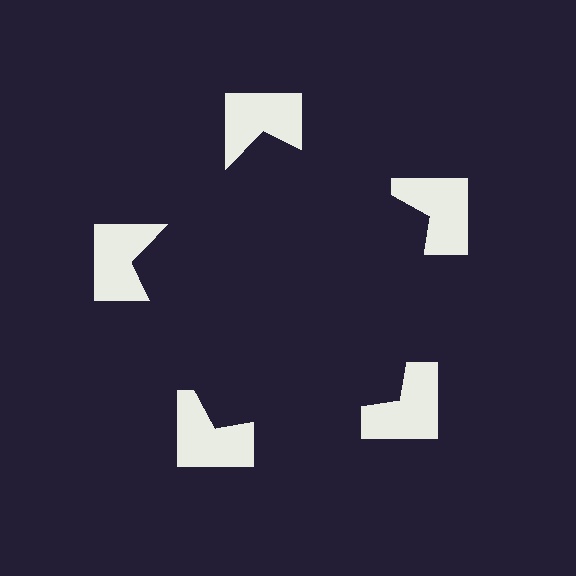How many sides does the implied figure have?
5 sides.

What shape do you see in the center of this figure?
An illusory pentagon — its edges are inferred from the aligned wedge cuts in the notched squares, not physically drawn.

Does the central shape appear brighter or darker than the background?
It typically appears slightly darker than the background, even though no actual brightness change is drawn.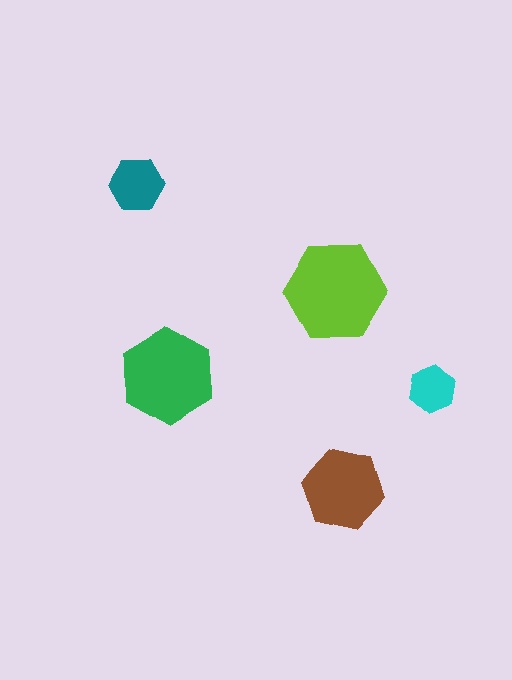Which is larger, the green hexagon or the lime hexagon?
The lime one.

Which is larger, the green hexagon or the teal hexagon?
The green one.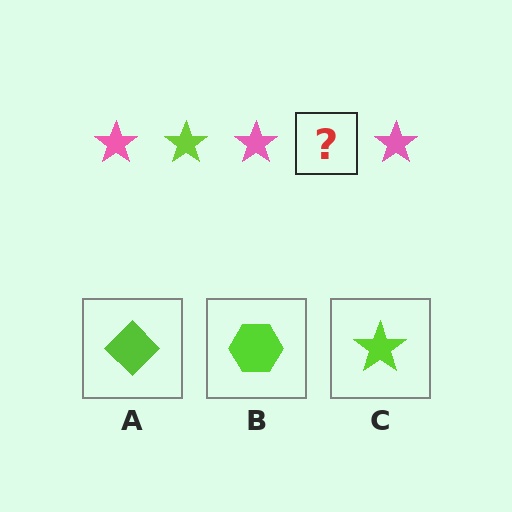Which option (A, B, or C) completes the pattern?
C.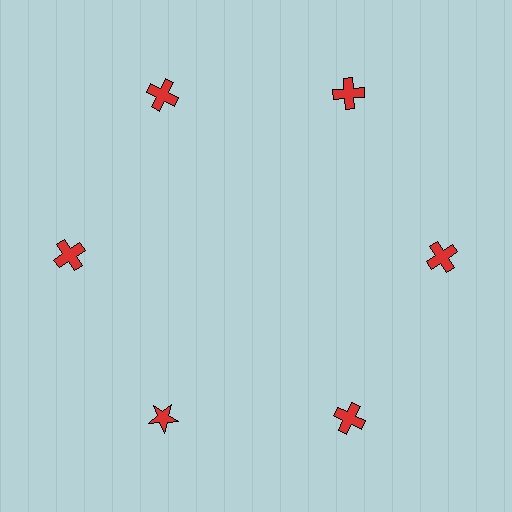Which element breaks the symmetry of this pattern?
The red star at roughly the 7 o'clock position breaks the symmetry. All other shapes are red crosses.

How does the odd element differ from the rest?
It has a different shape: star instead of cross.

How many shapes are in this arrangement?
There are 6 shapes arranged in a ring pattern.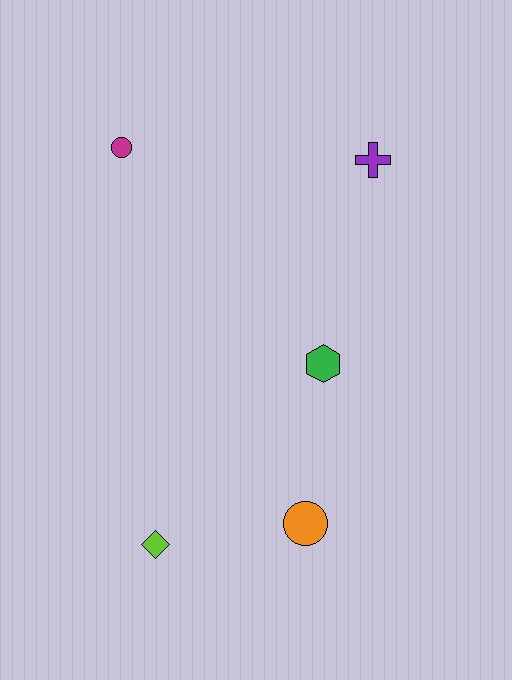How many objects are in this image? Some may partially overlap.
There are 5 objects.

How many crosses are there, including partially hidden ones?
There is 1 cross.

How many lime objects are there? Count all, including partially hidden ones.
There is 1 lime object.